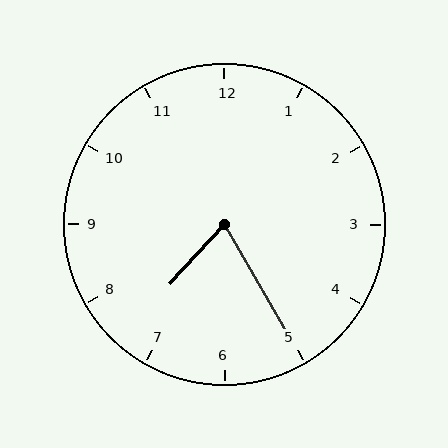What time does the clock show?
7:25.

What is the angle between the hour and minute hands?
Approximately 72 degrees.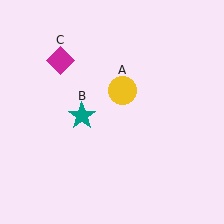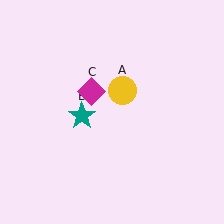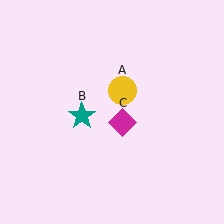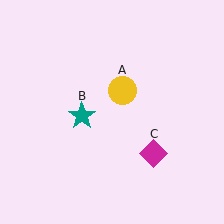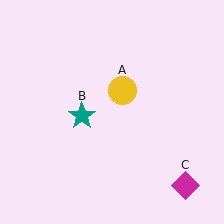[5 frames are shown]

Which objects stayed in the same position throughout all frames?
Yellow circle (object A) and teal star (object B) remained stationary.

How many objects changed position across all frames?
1 object changed position: magenta diamond (object C).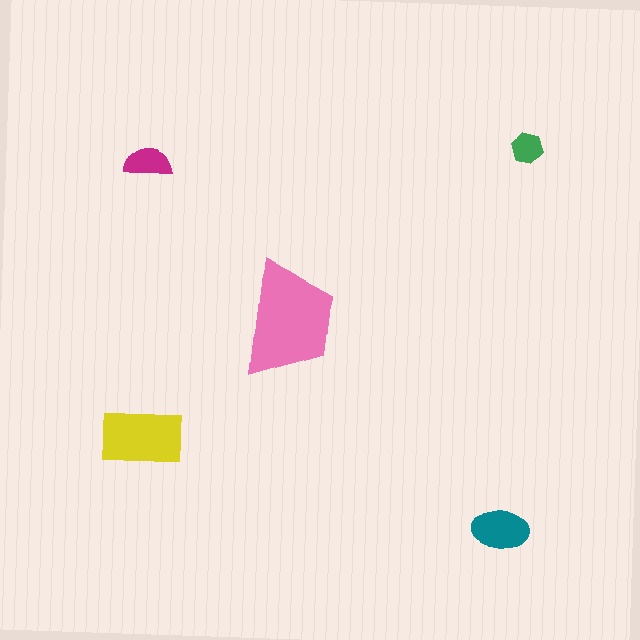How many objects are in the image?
There are 5 objects in the image.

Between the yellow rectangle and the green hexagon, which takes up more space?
The yellow rectangle.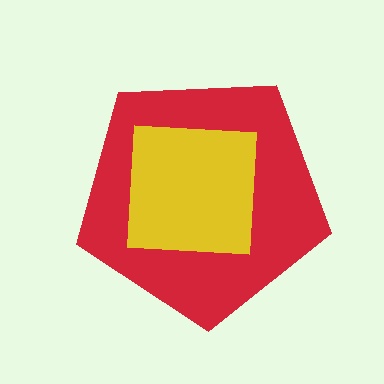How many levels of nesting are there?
2.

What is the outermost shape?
The red pentagon.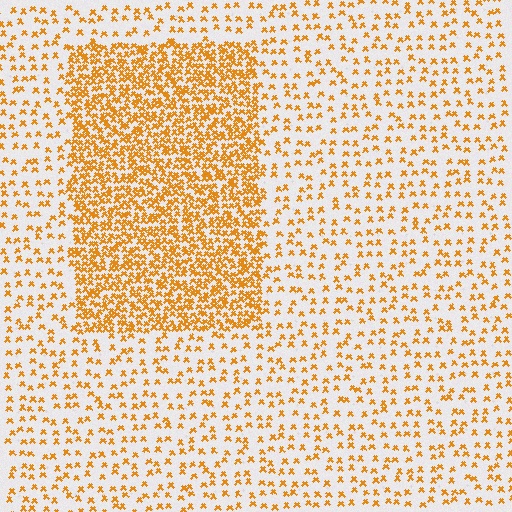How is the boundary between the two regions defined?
The boundary is defined by a change in element density (approximately 2.9x ratio). All elements are the same color, size, and shape.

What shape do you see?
I see a rectangle.